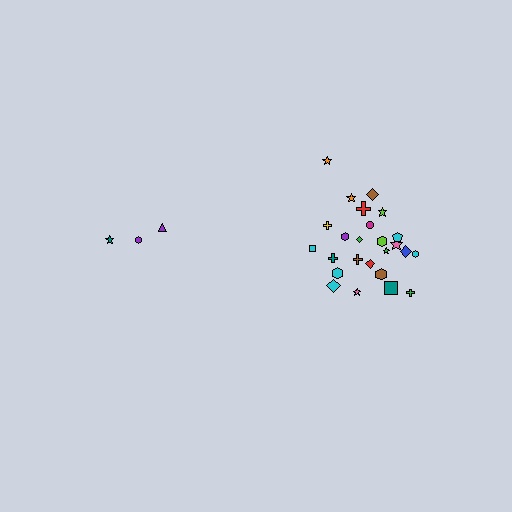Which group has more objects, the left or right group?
The right group.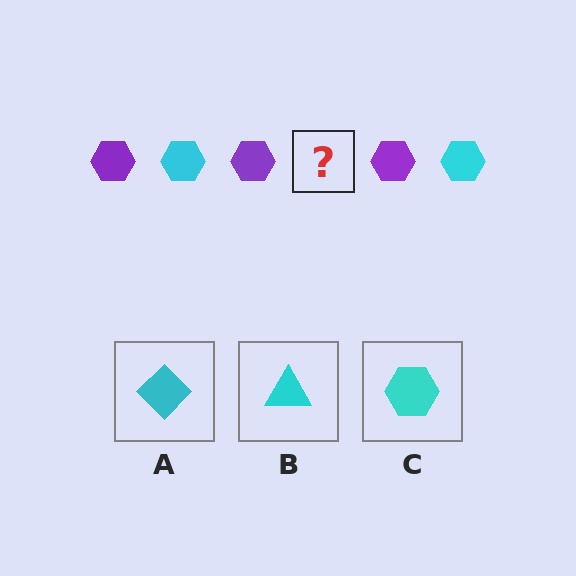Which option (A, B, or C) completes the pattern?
C.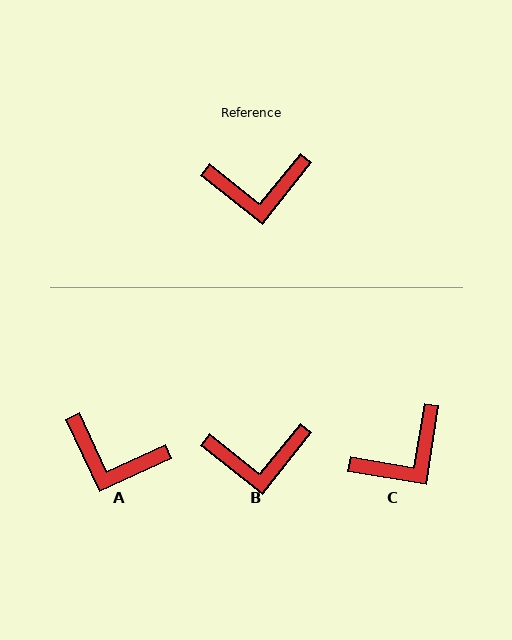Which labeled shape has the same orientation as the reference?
B.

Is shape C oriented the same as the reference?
No, it is off by about 29 degrees.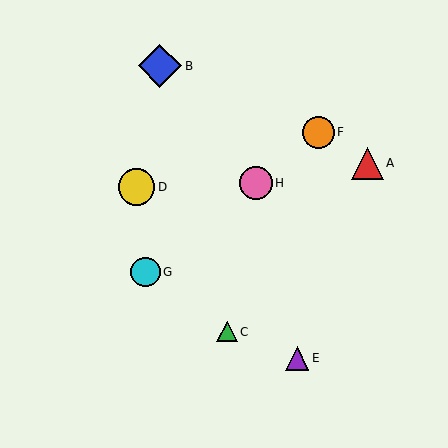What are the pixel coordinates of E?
Object E is at (297, 358).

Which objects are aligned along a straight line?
Objects F, G, H are aligned along a straight line.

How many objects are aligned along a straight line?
3 objects (F, G, H) are aligned along a straight line.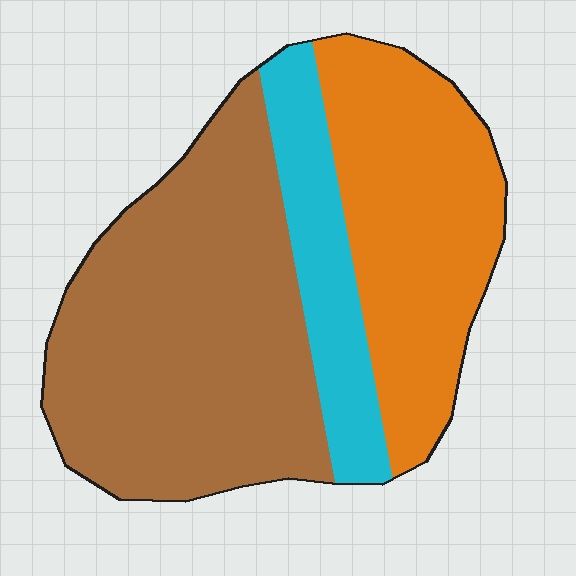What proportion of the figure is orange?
Orange covers about 35% of the figure.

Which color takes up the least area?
Cyan, at roughly 15%.